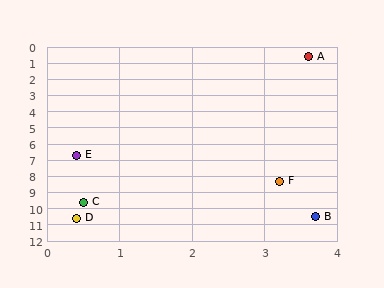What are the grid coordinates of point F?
Point F is at approximately (3.2, 8.3).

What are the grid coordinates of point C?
Point C is at approximately (0.5, 9.6).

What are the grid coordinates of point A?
Point A is at approximately (3.6, 0.6).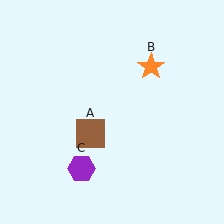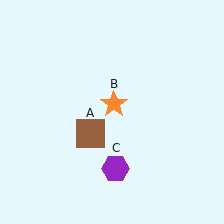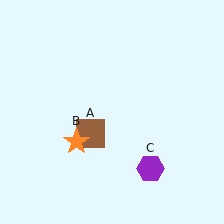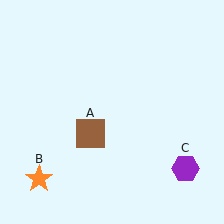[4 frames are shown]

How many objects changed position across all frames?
2 objects changed position: orange star (object B), purple hexagon (object C).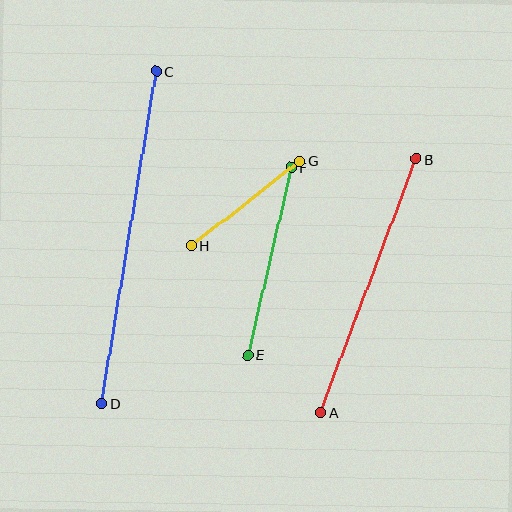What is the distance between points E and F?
The distance is approximately 193 pixels.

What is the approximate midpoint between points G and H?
The midpoint is at approximately (246, 203) pixels.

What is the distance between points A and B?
The distance is approximately 271 pixels.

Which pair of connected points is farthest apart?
Points C and D are farthest apart.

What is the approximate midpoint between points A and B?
The midpoint is at approximately (368, 286) pixels.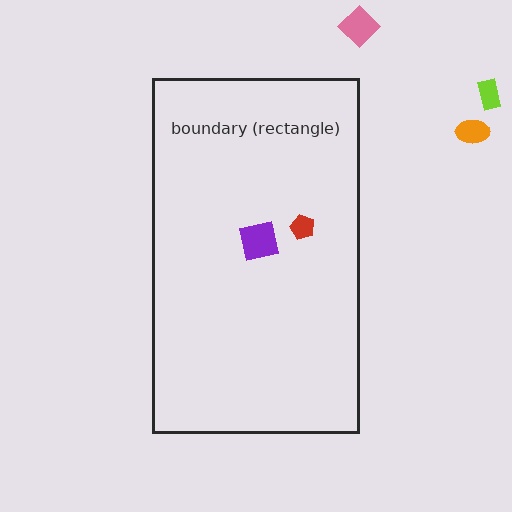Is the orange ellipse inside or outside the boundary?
Outside.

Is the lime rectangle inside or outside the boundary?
Outside.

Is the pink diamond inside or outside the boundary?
Outside.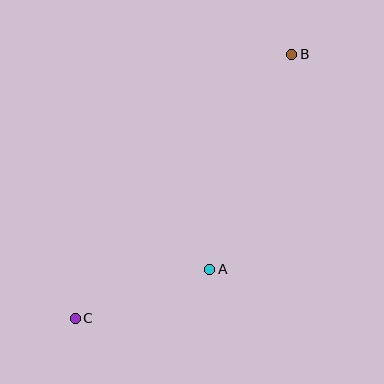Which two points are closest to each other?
Points A and C are closest to each other.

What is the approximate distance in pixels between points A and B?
The distance between A and B is approximately 230 pixels.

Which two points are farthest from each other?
Points B and C are farthest from each other.